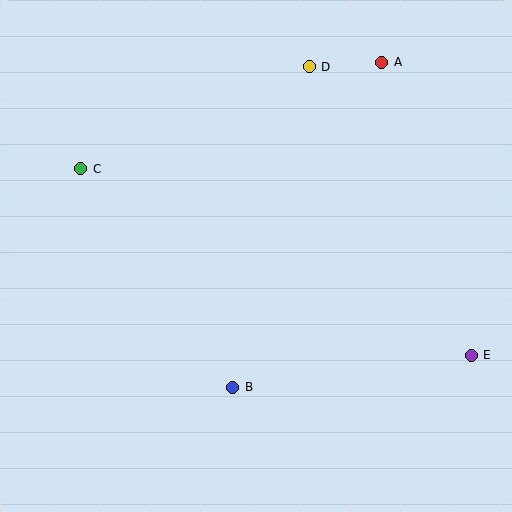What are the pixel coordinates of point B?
Point B is at (233, 387).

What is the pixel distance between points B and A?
The distance between B and A is 358 pixels.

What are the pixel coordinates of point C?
Point C is at (81, 169).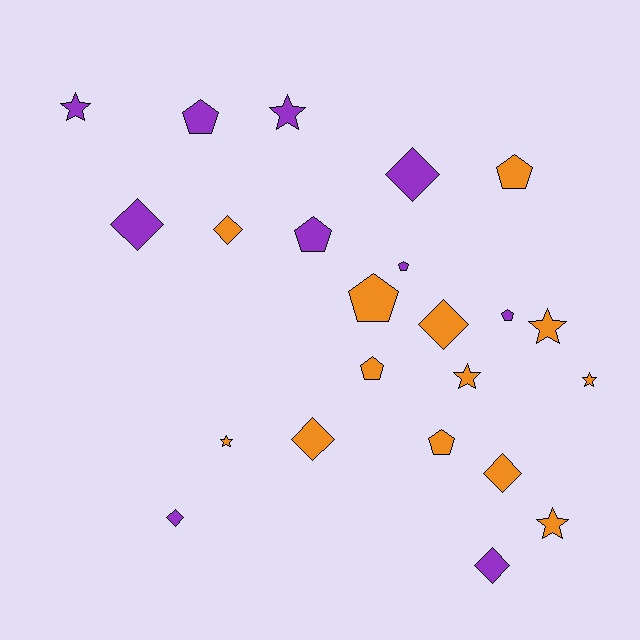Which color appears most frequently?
Orange, with 13 objects.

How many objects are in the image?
There are 23 objects.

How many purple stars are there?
There are 2 purple stars.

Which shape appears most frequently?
Pentagon, with 8 objects.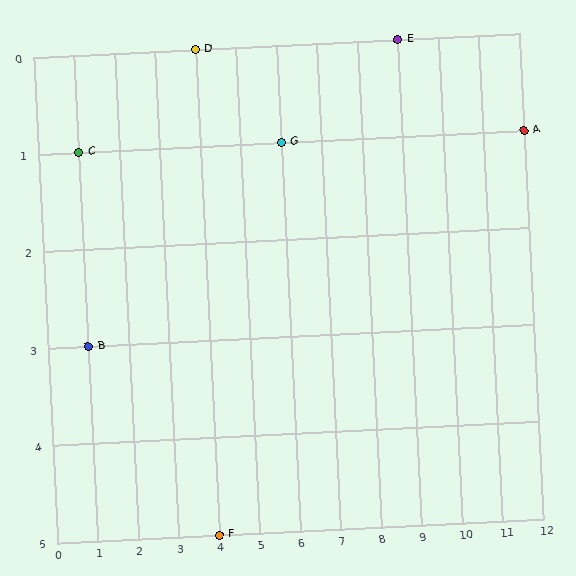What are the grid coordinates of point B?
Point B is at grid coordinates (1, 3).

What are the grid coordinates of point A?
Point A is at grid coordinates (12, 1).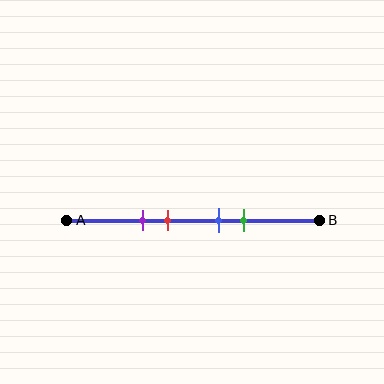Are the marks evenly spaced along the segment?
No, the marks are not evenly spaced.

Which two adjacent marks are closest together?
The blue and green marks are the closest adjacent pair.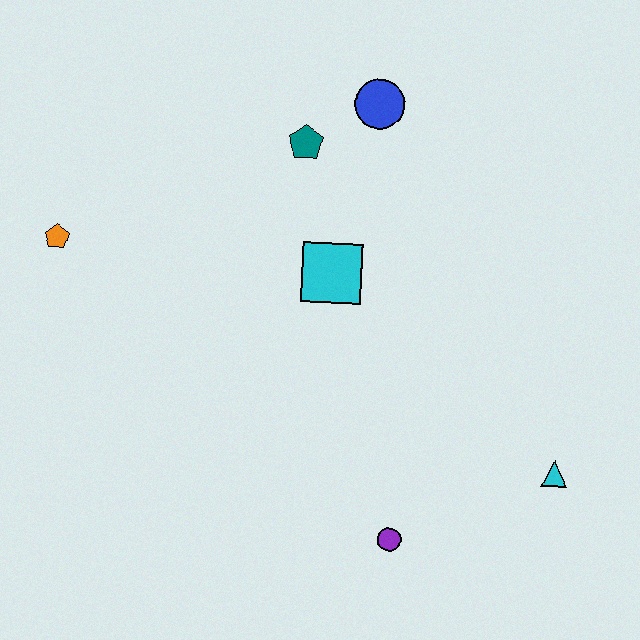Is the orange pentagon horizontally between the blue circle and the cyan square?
No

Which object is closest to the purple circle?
The cyan triangle is closest to the purple circle.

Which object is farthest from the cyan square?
The cyan triangle is farthest from the cyan square.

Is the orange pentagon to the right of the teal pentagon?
No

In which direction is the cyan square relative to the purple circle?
The cyan square is above the purple circle.